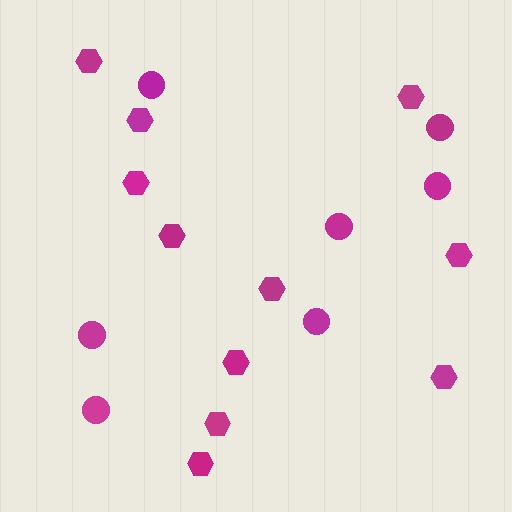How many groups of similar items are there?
There are 2 groups: one group of circles (7) and one group of hexagons (11).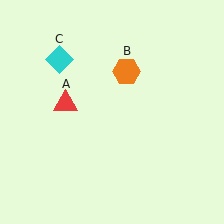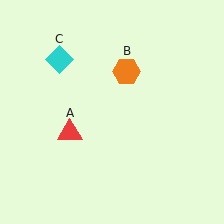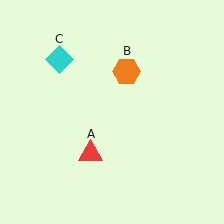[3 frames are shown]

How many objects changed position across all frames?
1 object changed position: red triangle (object A).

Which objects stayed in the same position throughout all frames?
Orange hexagon (object B) and cyan diamond (object C) remained stationary.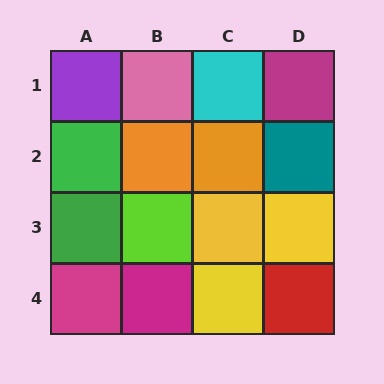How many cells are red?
1 cell is red.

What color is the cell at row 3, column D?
Yellow.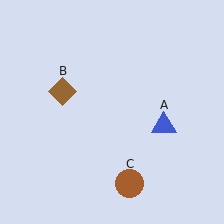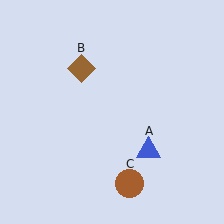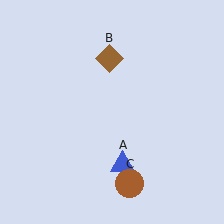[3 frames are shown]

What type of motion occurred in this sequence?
The blue triangle (object A), brown diamond (object B) rotated clockwise around the center of the scene.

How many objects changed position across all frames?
2 objects changed position: blue triangle (object A), brown diamond (object B).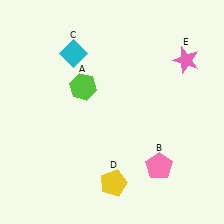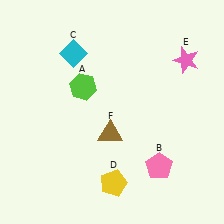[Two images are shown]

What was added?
A brown triangle (F) was added in Image 2.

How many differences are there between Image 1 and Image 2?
There is 1 difference between the two images.